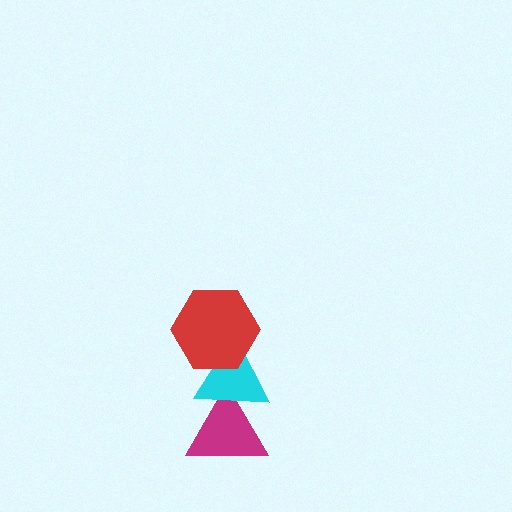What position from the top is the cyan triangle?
The cyan triangle is 2nd from the top.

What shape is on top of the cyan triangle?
The red hexagon is on top of the cyan triangle.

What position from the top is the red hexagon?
The red hexagon is 1st from the top.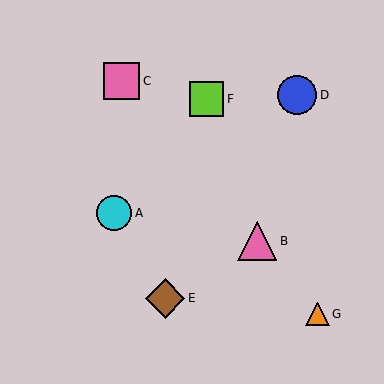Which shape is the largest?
The brown diamond (labeled E) is the largest.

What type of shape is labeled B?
Shape B is a pink triangle.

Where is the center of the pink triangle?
The center of the pink triangle is at (257, 241).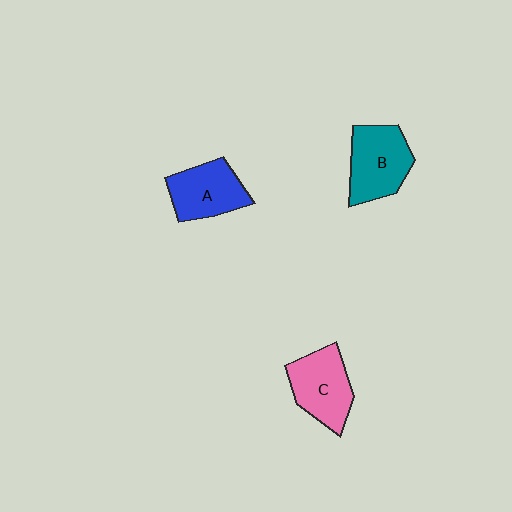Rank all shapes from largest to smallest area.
From largest to smallest: B (teal), C (pink), A (blue).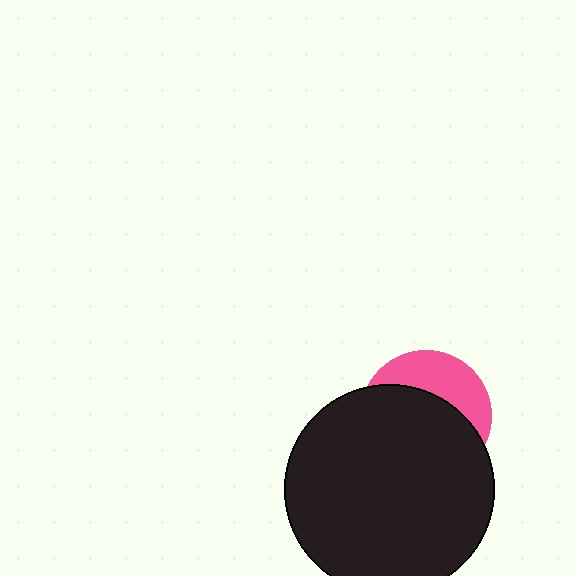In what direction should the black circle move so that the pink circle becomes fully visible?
The black circle should move down. That is the shortest direction to clear the overlap and leave the pink circle fully visible.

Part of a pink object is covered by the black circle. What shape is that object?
It is a circle.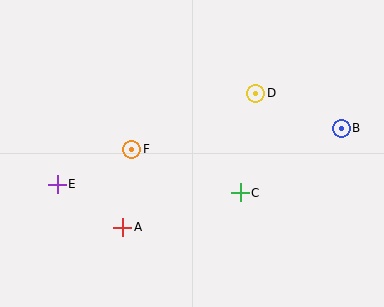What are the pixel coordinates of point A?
Point A is at (123, 227).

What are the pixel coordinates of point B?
Point B is at (341, 128).